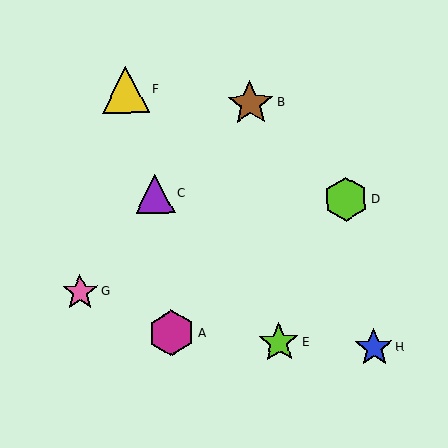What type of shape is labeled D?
Shape D is a lime hexagon.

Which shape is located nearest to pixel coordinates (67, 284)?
The pink star (labeled G) at (80, 292) is nearest to that location.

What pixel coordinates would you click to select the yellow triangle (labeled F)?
Click at (126, 90) to select the yellow triangle F.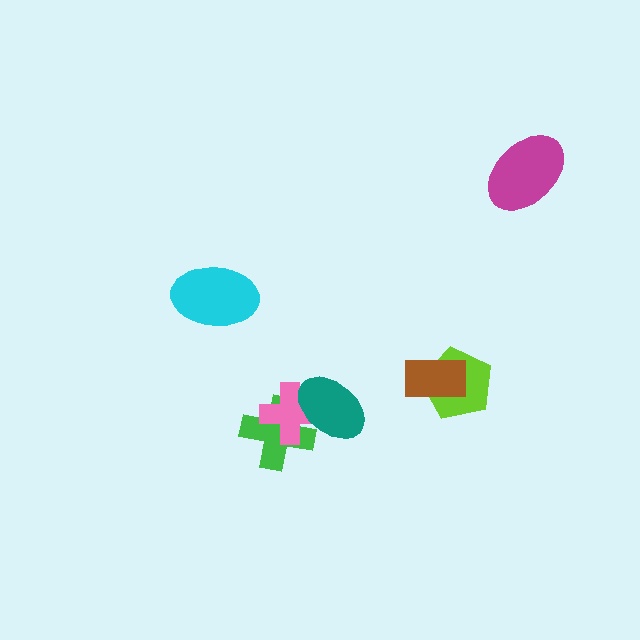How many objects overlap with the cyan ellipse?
0 objects overlap with the cyan ellipse.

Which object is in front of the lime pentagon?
The brown rectangle is in front of the lime pentagon.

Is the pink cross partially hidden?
Yes, it is partially covered by another shape.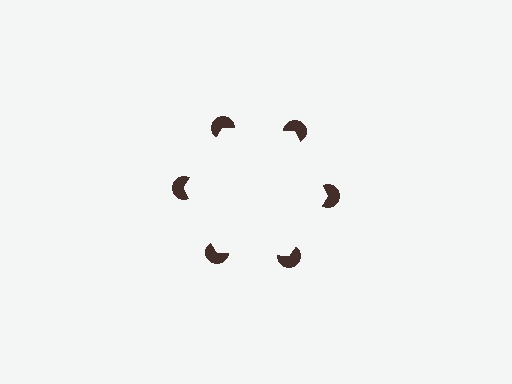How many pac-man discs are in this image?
There are 6 — one at each vertex of the illusory hexagon.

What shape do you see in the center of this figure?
An illusory hexagon — its edges are inferred from the aligned wedge cuts in the pac-man discs, not physically drawn.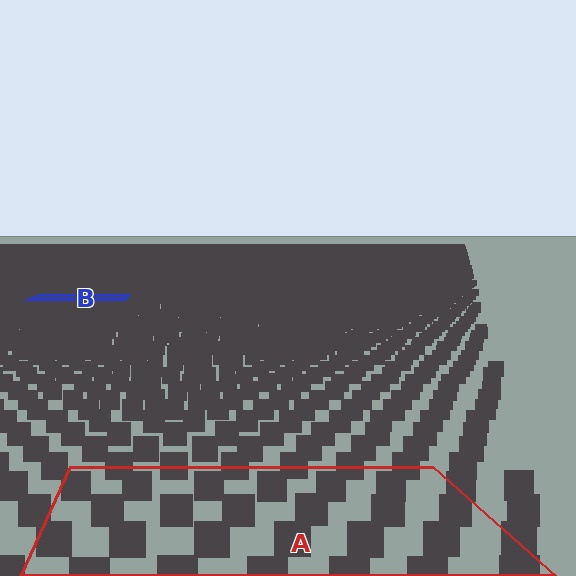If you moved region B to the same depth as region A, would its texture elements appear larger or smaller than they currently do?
They would appear larger. At a closer depth, the same texture elements are projected at a bigger on-screen size.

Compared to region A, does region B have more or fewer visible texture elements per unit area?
Region B has more texture elements per unit area — they are packed more densely because it is farther away.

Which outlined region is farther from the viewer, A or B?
Region B is farther from the viewer — the texture elements inside it appear smaller and more densely packed.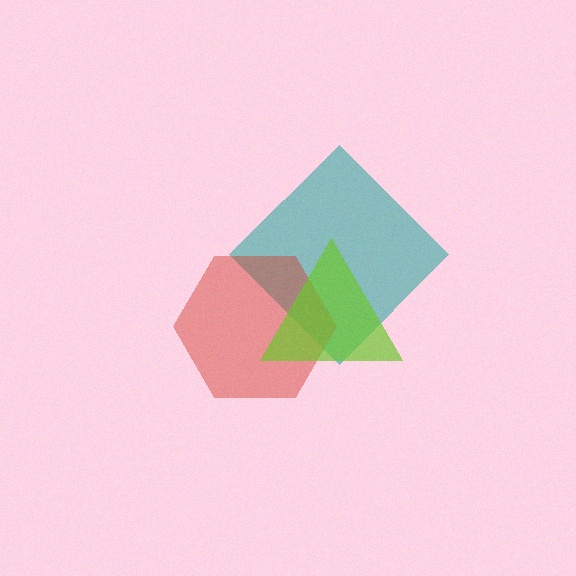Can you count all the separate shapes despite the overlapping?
Yes, there are 3 separate shapes.